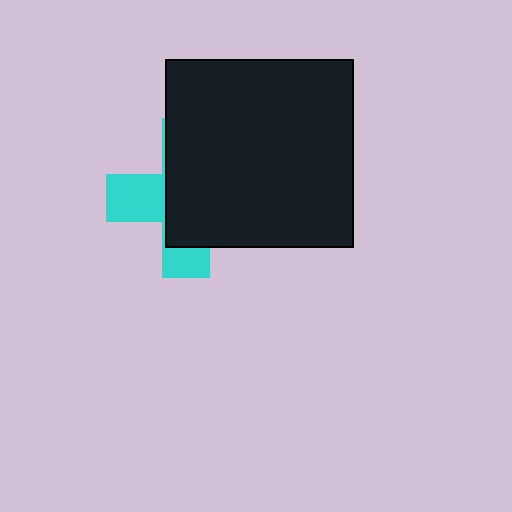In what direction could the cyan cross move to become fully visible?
The cyan cross could move left. That would shift it out from behind the black square entirely.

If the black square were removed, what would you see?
You would see the complete cyan cross.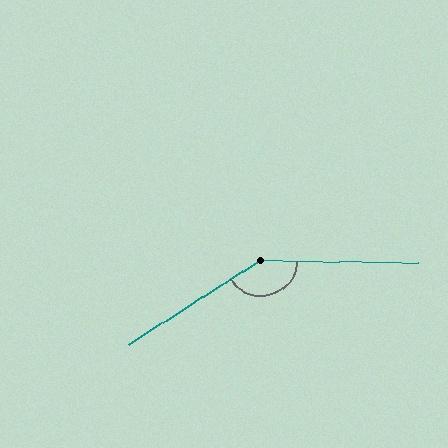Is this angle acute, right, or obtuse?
It is obtuse.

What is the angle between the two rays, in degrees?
Approximately 147 degrees.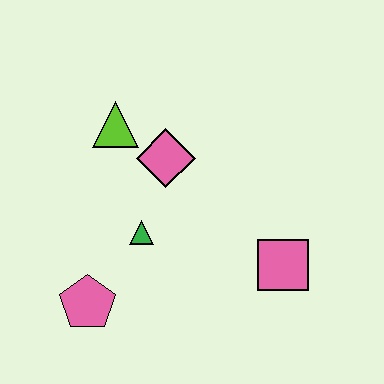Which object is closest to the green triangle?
The pink diamond is closest to the green triangle.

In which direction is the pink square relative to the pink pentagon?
The pink square is to the right of the pink pentagon.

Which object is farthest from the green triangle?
The pink square is farthest from the green triangle.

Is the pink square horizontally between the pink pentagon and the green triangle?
No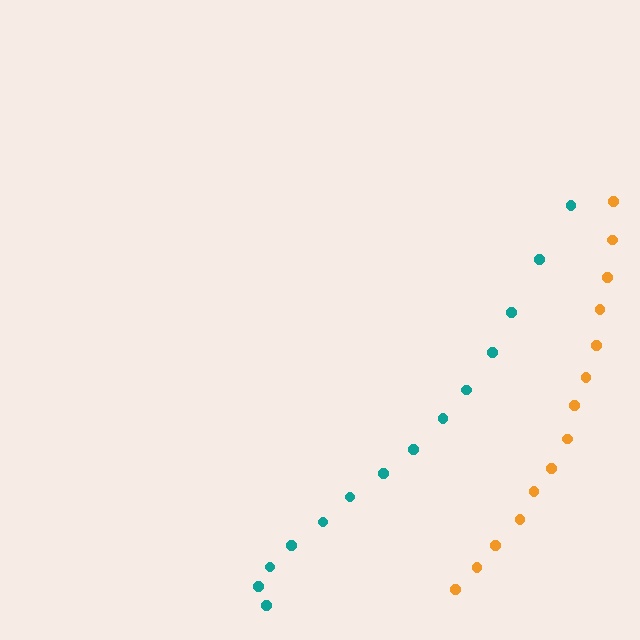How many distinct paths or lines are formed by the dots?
There are 2 distinct paths.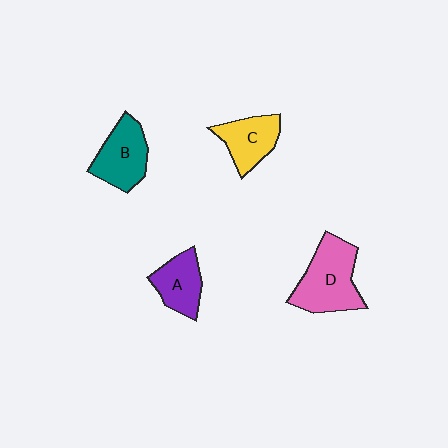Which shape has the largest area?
Shape D (pink).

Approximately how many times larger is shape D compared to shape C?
Approximately 1.5 times.